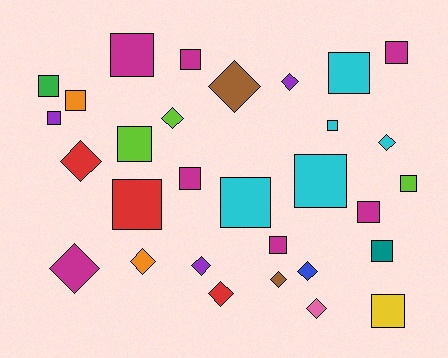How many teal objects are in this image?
There is 1 teal object.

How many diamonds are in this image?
There are 12 diamonds.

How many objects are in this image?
There are 30 objects.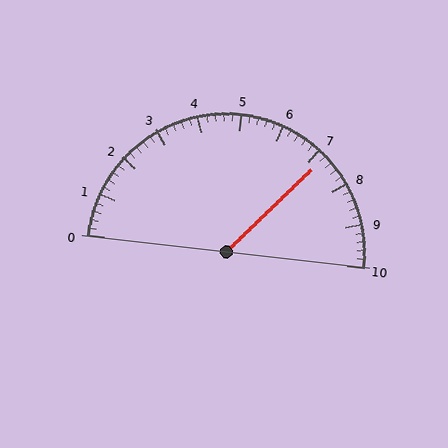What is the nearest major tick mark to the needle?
The nearest major tick mark is 7.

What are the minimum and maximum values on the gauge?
The gauge ranges from 0 to 10.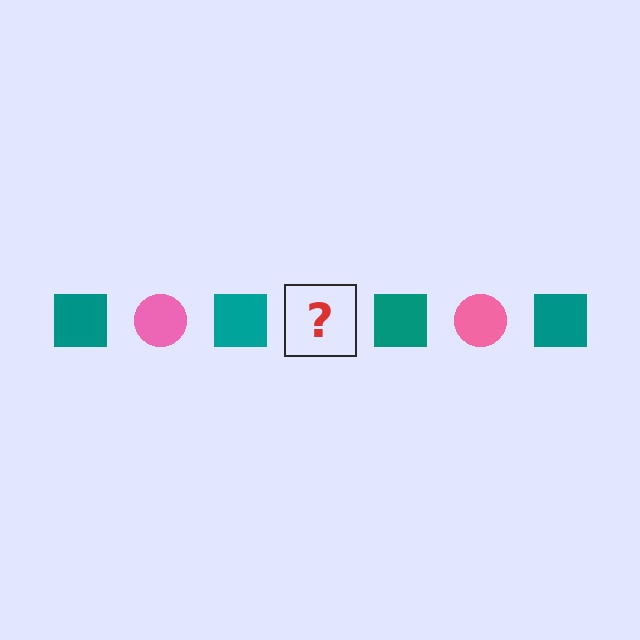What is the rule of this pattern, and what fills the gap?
The rule is that the pattern alternates between teal square and pink circle. The gap should be filled with a pink circle.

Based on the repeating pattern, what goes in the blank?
The blank should be a pink circle.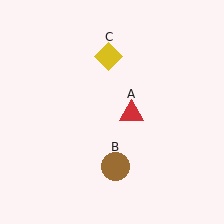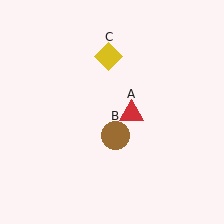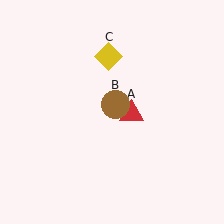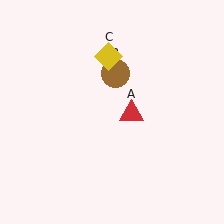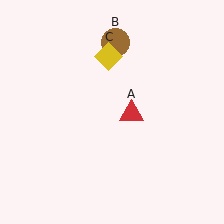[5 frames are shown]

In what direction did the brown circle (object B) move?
The brown circle (object B) moved up.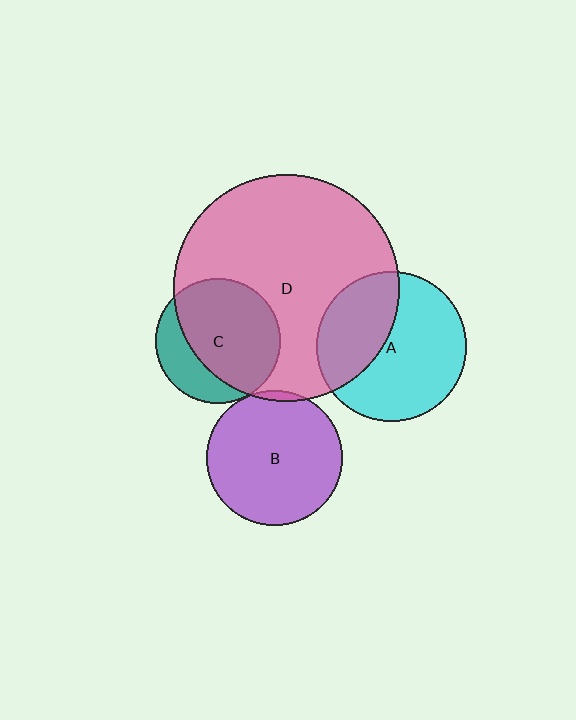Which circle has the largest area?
Circle D (pink).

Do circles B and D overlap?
Yes.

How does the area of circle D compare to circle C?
Approximately 3.3 times.